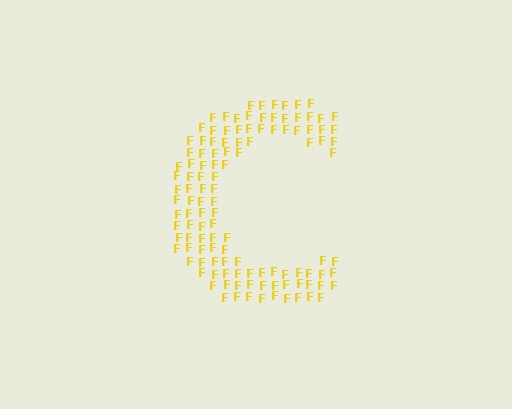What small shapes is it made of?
It is made of small letter F's.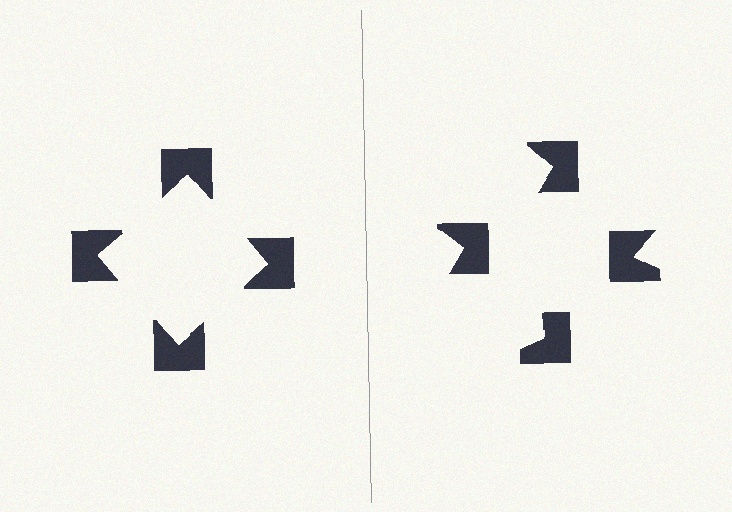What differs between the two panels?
The notched squares are positioned identically on both sides; only the wedge orientations differ. On the left they align to a square; on the right they are misaligned.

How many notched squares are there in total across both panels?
8 — 4 on each side.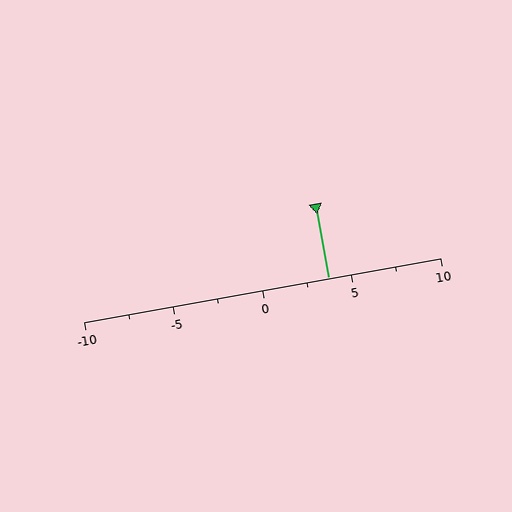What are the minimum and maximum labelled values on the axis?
The axis runs from -10 to 10.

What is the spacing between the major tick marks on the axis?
The major ticks are spaced 5 apart.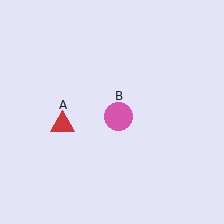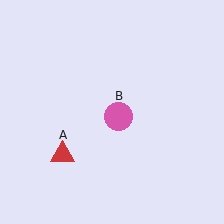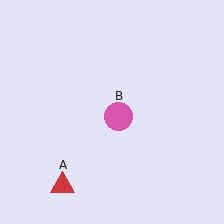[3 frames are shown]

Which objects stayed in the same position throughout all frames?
Pink circle (object B) remained stationary.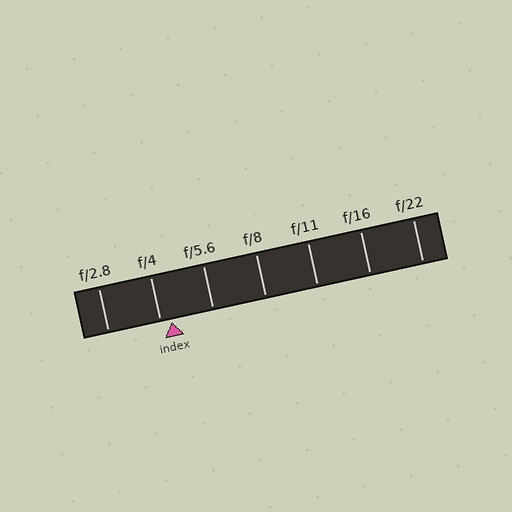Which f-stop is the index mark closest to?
The index mark is closest to f/4.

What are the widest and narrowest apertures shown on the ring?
The widest aperture shown is f/2.8 and the narrowest is f/22.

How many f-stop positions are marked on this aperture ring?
There are 7 f-stop positions marked.